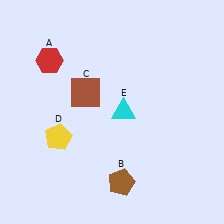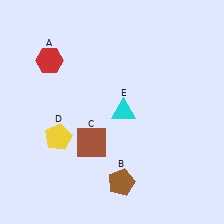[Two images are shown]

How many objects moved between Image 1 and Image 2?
1 object moved between the two images.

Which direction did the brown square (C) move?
The brown square (C) moved down.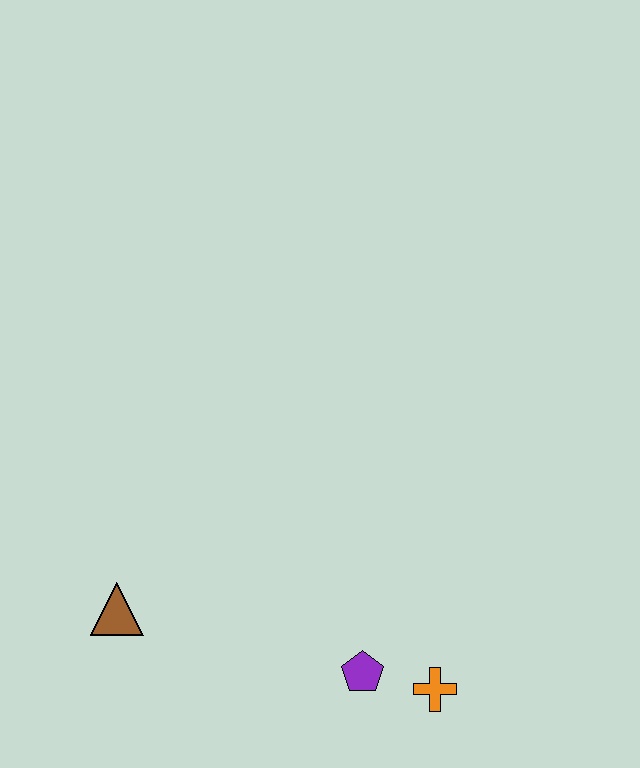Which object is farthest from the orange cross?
The brown triangle is farthest from the orange cross.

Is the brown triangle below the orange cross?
No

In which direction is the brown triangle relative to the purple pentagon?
The brown triangle is to the left of the purple pentagon.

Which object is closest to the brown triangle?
The purple pentagon is closest to the brown triangle.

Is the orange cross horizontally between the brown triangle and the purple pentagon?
No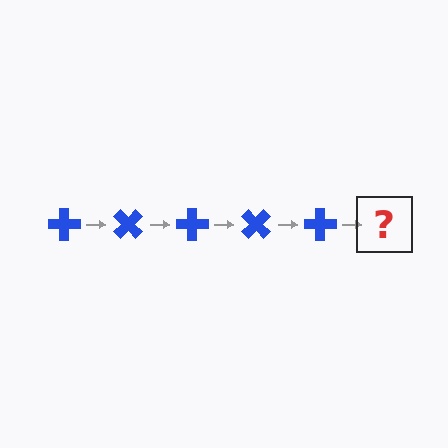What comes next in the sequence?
The next element should be a blue cross rotated 225 degrees.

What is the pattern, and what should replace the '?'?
The pattern is that the cross rotates 45 degrees each step. The '?' should be a blue cross rotated 225 degrees.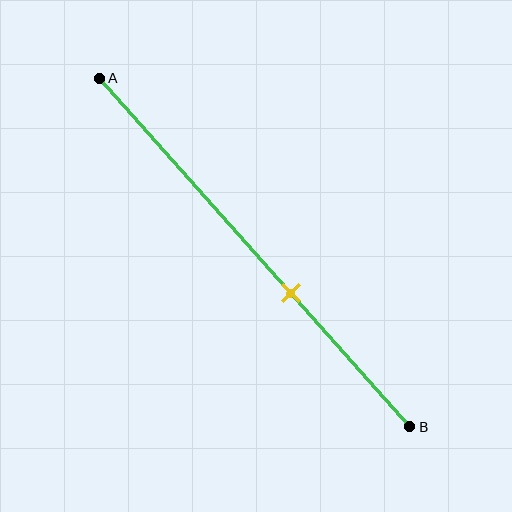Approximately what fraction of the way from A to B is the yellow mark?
The yellow mark is approximately 60% of the way from A to B.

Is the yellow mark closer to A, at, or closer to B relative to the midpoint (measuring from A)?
The yellow mark is closer to point B than the midpoint of segment AB.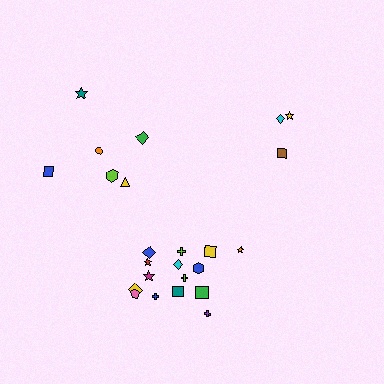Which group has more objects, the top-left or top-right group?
The top-left group.